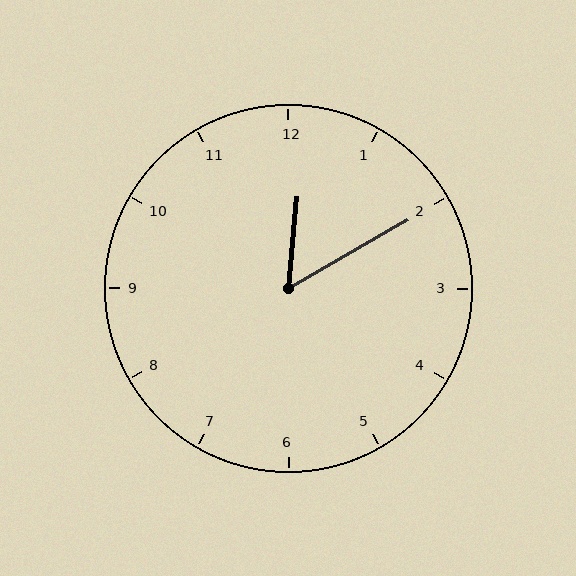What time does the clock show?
12:10.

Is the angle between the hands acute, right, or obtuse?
It is acute.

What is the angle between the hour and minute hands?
Approximately 55 degrees.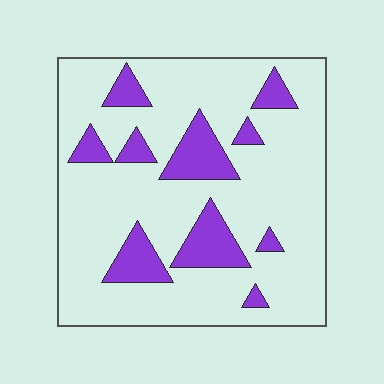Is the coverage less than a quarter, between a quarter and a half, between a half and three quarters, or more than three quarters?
Less than a quarter.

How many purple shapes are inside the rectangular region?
10.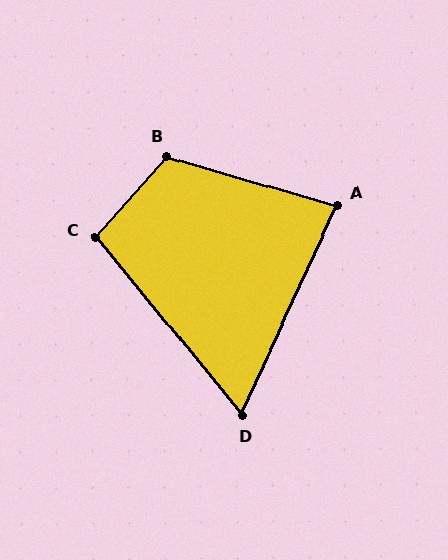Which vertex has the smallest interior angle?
D, at approximately 64 degrees.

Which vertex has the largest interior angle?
B, at approximately 116 degrees.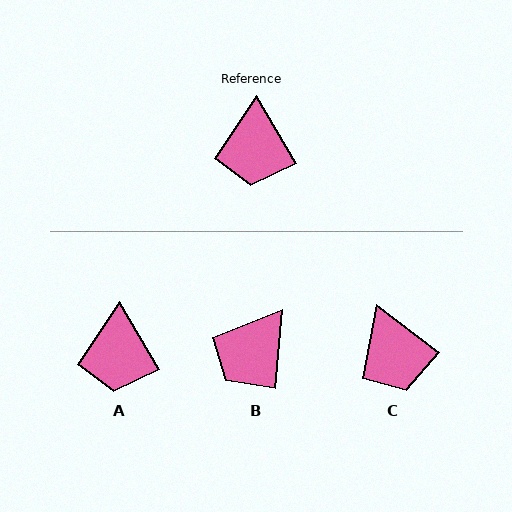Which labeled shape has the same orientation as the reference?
A.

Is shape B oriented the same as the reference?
No, it is off by about 35 degrees.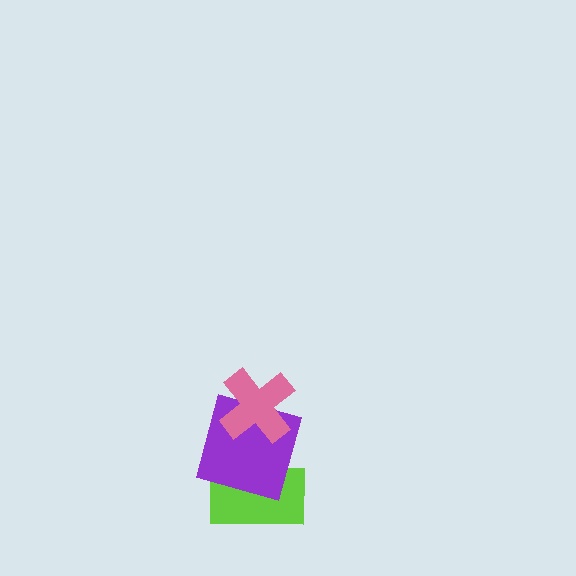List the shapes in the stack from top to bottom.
From top to bottom: the pink cross, the purple square, the lime rectangle.